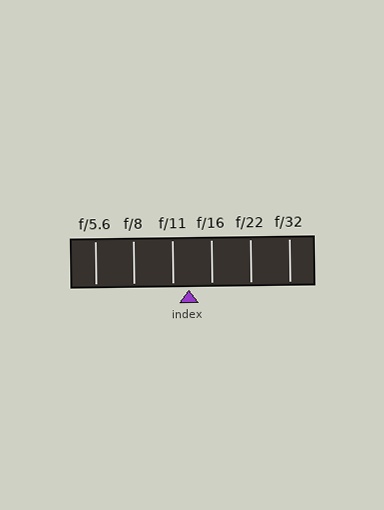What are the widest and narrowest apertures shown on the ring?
The widest aperture shown is f/5.6 and the narrowest is f/32.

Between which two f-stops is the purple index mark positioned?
The index mark is between f/11 and f/16.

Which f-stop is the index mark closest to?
The index mark is closest to f/11.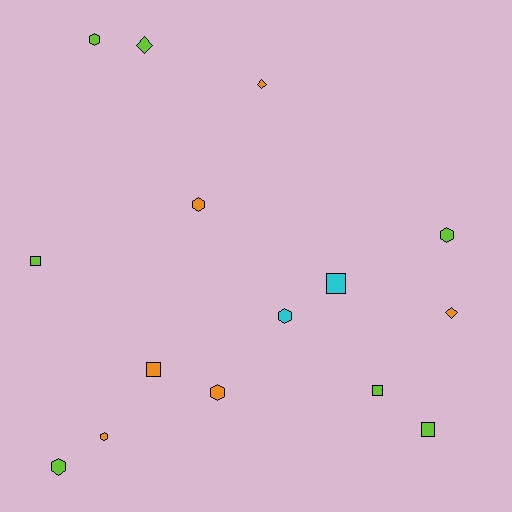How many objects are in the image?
There are 15 objects.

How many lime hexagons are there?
There are 3 lime hexagons.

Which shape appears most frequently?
Hexagon, with 7 objects.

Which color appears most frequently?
Lime, with 7 objects.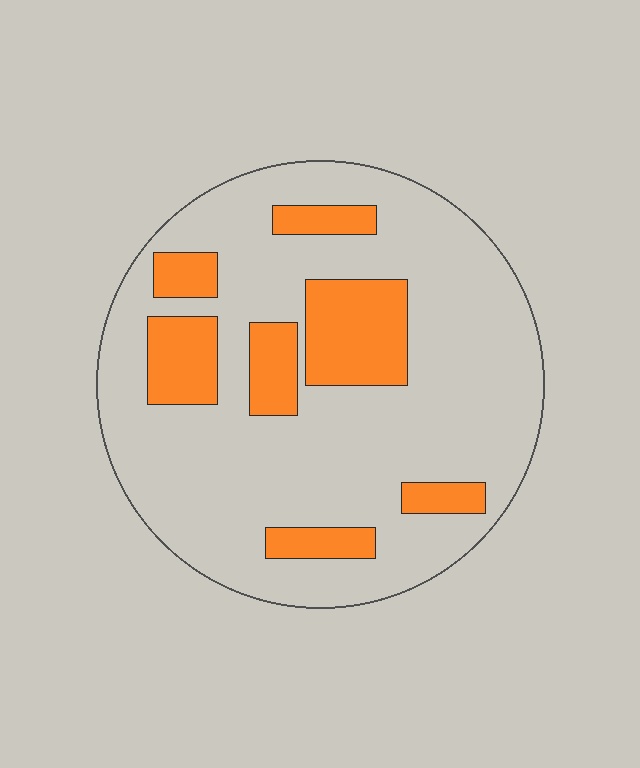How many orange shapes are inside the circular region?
7.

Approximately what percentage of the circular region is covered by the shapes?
Approximately 20%.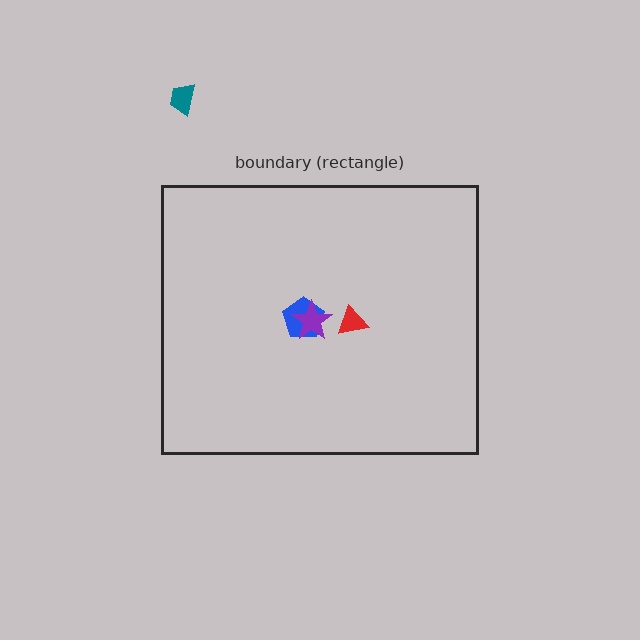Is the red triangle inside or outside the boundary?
Inside.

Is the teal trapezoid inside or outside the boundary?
Outside.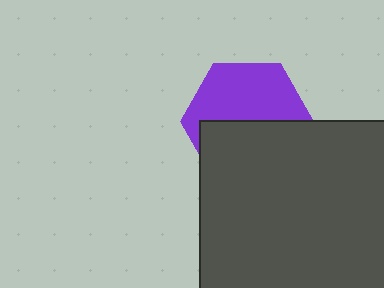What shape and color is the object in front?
The object in front is a dark gray square.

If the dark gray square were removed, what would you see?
You would see the complete purple hexagon.